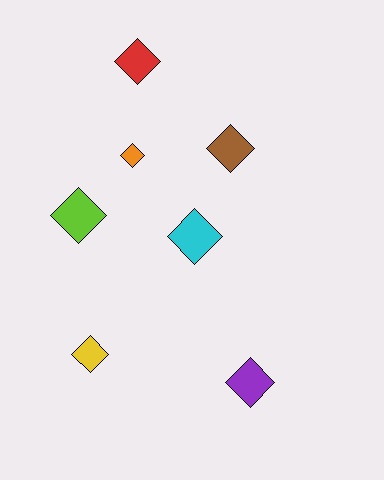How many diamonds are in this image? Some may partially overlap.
There are 7 diamonds.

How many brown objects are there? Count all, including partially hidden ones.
There is 1 brown object.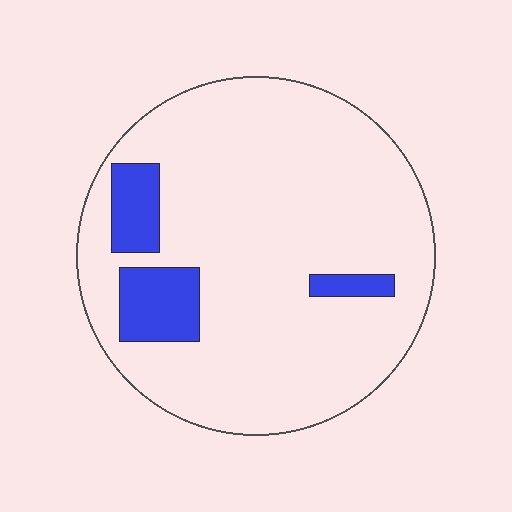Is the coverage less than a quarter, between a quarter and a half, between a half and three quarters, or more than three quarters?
Less than a quarter.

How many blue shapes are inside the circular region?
3.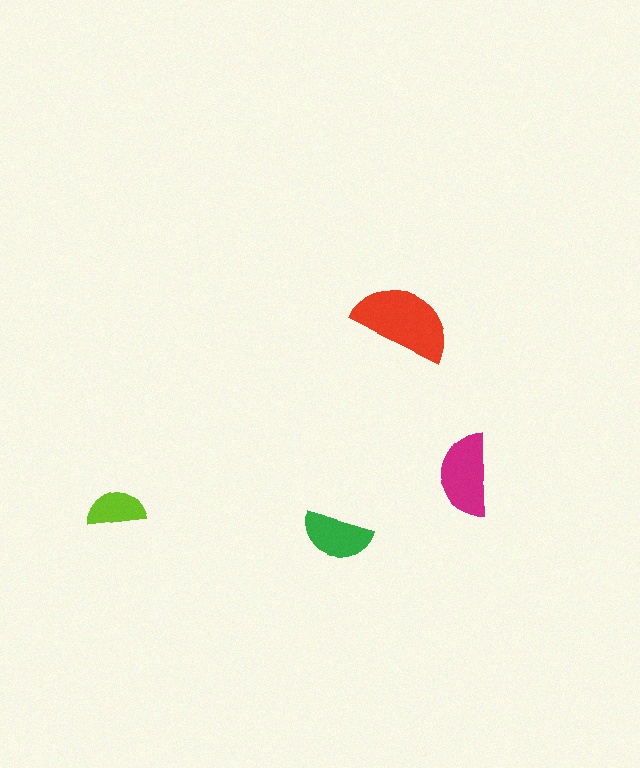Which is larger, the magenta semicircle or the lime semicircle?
The magenta one.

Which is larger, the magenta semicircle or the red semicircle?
The red one.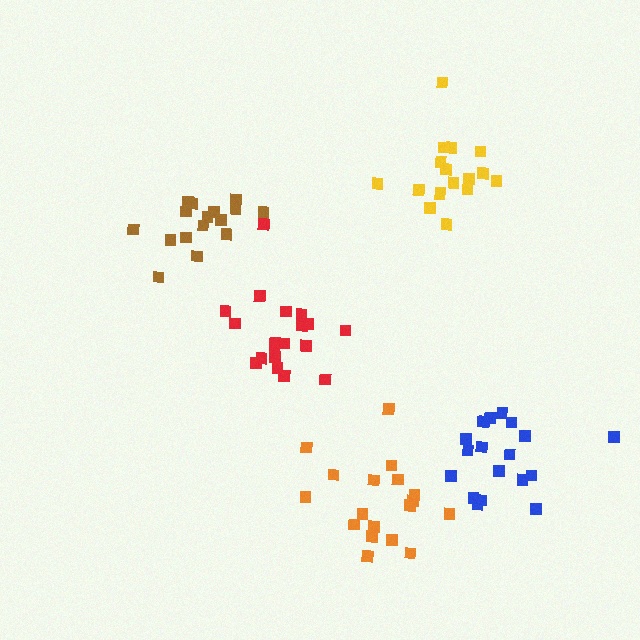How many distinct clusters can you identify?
There are 5 distinct clusters.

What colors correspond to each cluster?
The clusters are colored: blue, yellow, orange, red, brown.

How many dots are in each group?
Group 1: 19 dots, Group 2: 17 dots, Group 3: 18 dots, Group 4: 19 dots, Group 5: 16 dots (89 total).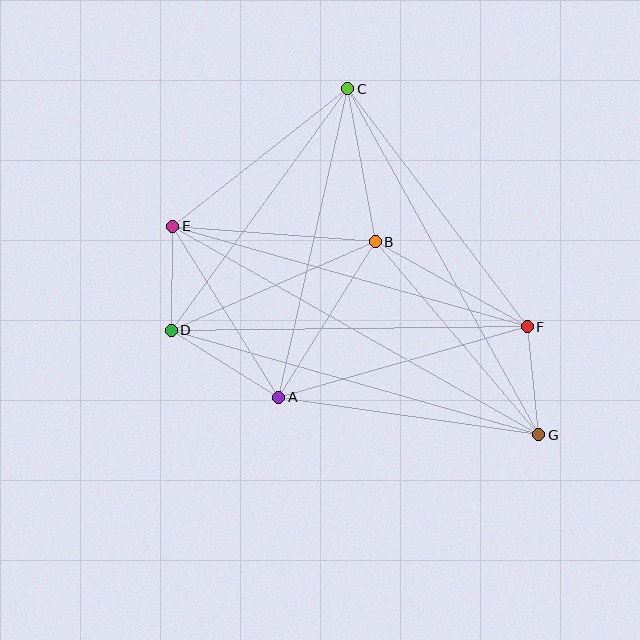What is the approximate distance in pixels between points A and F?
The distance between A and F is approximately 258 pixels.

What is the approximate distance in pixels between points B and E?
The distance between B and E is approximately 203 pixels.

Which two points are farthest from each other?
Points E and G are farthest from each other.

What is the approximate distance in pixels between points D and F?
The distance between D and F is approximately 356 pixels.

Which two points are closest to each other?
Points D and E are closest to each other.